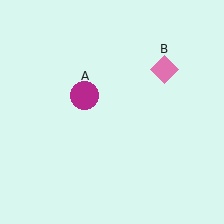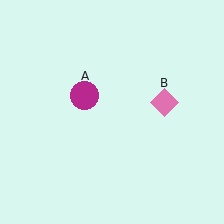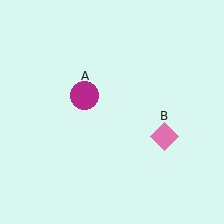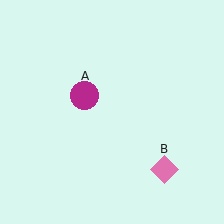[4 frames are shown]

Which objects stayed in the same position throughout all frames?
Magenta circle (object A) remained stationary.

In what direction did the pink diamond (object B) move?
The pink diamond (object B) moved down.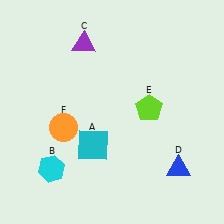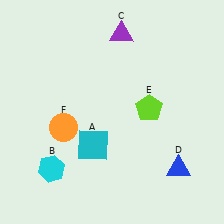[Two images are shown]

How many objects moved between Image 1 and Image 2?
1 object moved between the two images.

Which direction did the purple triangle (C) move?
The purple triangle (C) moved right.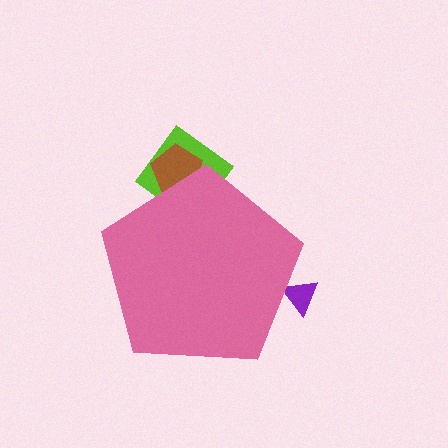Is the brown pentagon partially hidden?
Yes, the brown pentagon is partially hidden behind the pink pentagon.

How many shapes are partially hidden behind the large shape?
3 shapes are partially hidden.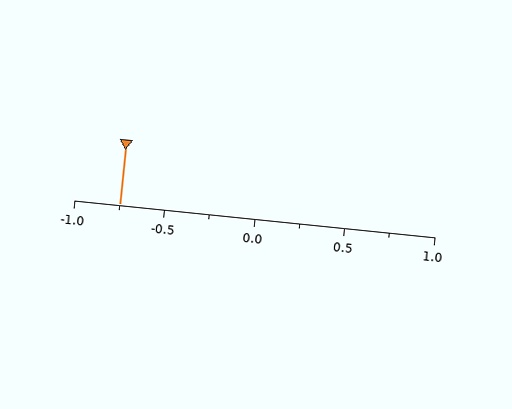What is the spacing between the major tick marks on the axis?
The major ticks are spaced 0.5 apart.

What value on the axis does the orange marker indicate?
The marker indicates approximately -0.75.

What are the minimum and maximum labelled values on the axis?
The axis runs from -1.0 to 1.0.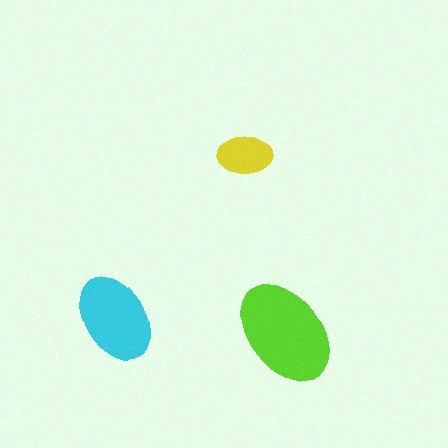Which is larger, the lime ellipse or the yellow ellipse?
The lime one.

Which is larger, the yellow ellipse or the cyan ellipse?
The cyan one.